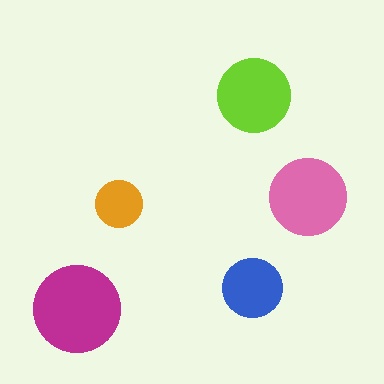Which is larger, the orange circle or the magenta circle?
The magenta one.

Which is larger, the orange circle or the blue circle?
The blue one.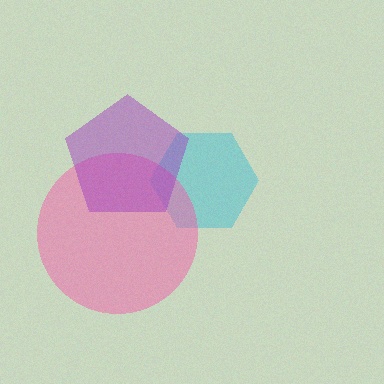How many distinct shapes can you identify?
There are 3 distinct shapes: a cyan hexagon, a pink circle, a purple pentagon.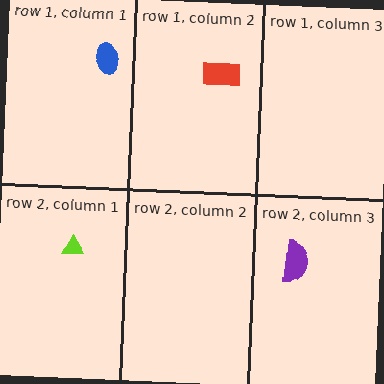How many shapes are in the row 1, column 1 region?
1.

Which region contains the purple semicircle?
The row 2, column 3 region.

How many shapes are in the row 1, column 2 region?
1.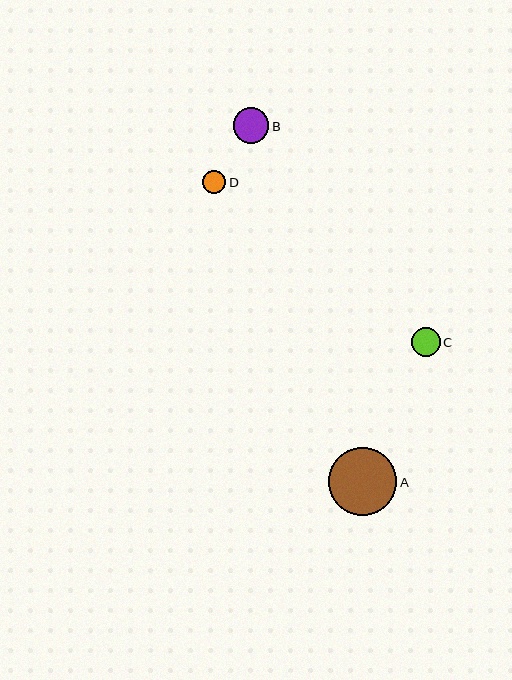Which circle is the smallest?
Circle D is the smallest with a size of approximately 23 pixels.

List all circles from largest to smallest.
From largest to smallest: A, B, C, D.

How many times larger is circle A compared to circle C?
Circle A is approximately 2.3 times the size of circle C.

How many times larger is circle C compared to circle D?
Circle C is approximately 1.3 times the size of circle D.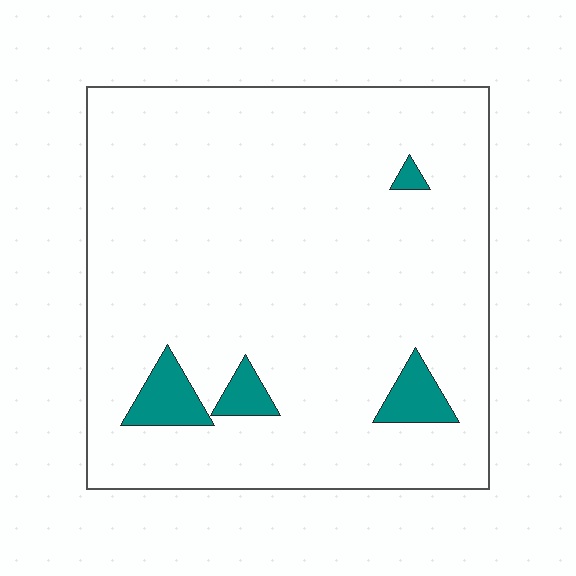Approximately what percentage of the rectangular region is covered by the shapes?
Approximately 5%.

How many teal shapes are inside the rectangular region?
4.